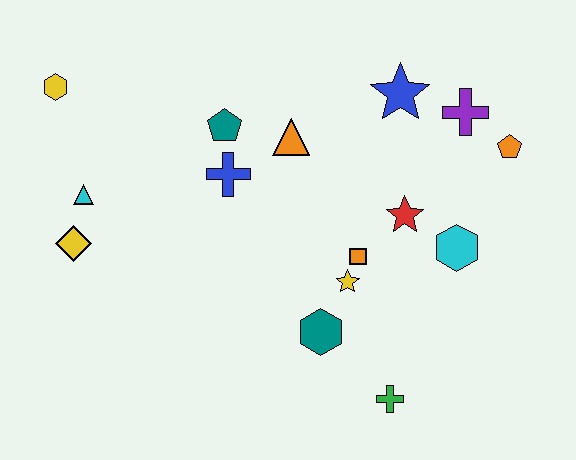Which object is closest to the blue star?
The purple cross is closest to the blue star.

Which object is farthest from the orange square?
The yellow hexagon is farthest from the orange square.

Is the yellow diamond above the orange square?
Yes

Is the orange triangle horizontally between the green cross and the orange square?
No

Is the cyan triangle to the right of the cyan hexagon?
No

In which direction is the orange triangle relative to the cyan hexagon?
The orange triangle is to the left of the cyan hexagon.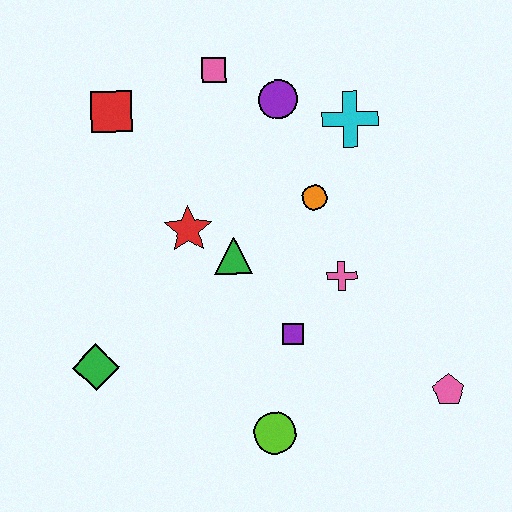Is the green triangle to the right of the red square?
Yes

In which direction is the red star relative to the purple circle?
The red star is below the purple circle.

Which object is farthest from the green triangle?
The pink pentagon is farthest from the green triangle.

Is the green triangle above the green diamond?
Yes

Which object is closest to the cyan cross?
The purple circle is closest to the cyan cross.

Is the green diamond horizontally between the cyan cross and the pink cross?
No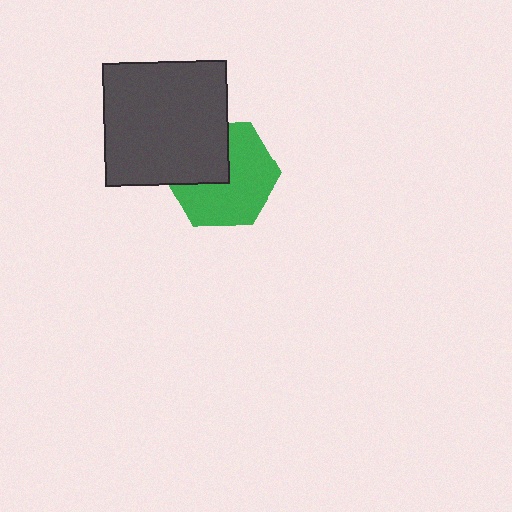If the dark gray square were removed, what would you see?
You would see the complete green hexagon.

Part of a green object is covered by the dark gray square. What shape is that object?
It is a hexagon.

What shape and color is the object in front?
The object in front is a dark gray square.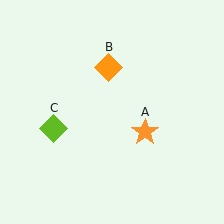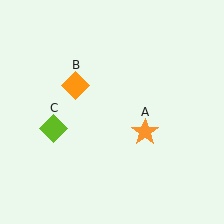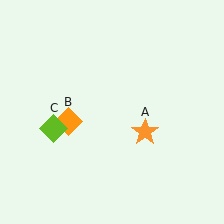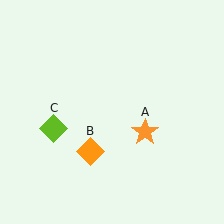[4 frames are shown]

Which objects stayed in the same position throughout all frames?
Orange star (object A) and lime diamond (object C) remained stationary.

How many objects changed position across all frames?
1 object changed position: orange diamond (object B).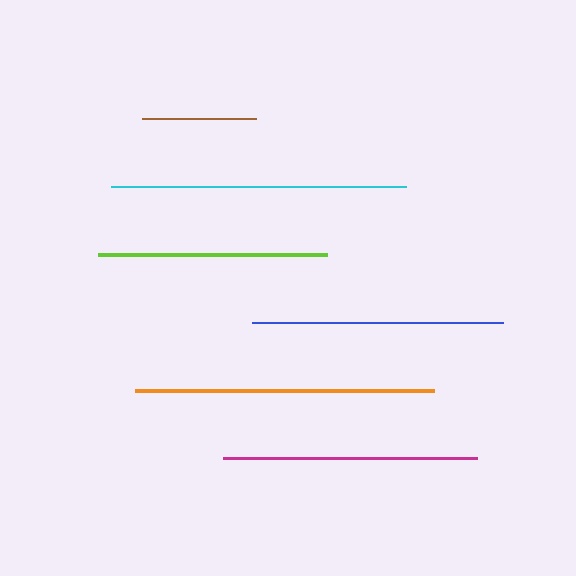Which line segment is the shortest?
The brown line is the shortest at approximately 115 pixels.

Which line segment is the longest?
The orange line is the longest at approximately 299 pixels.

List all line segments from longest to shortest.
From longest to shortest: orange, cyan, magenta, blue, lime, brown.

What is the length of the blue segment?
The blue segment is approximately 250 pixels long.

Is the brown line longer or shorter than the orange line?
The orange line is longer than the brown line.